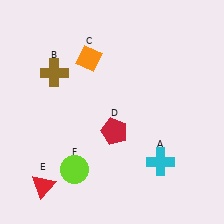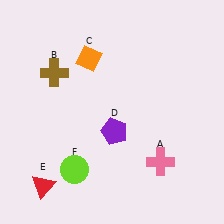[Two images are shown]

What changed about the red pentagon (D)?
In Image 1, D is red. In Image 2, it changed to purple.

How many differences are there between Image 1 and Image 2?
There are 2 differences between the two images.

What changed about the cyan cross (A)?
In Image 1, A is cyan. In Image 2, it changed to pink.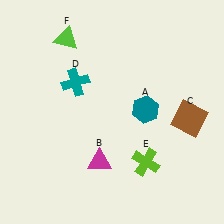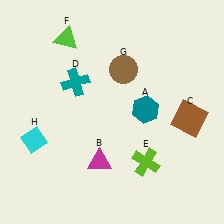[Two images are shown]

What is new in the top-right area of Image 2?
A brown circle (G) was added in the top-right area of Image 2.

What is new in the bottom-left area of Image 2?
A cyan diamond (H) was added in the bottom-left area of Image 2.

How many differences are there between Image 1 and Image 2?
There are 2 differences between the two images.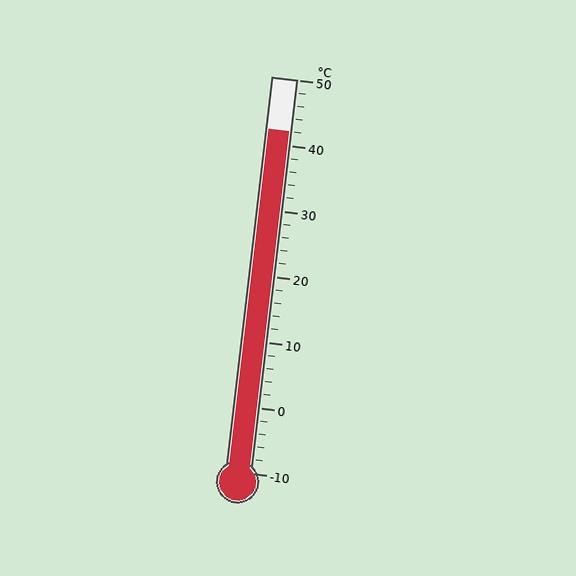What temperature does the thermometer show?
The thermometer shows approximately 42°C.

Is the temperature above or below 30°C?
The temperature is above 30°C.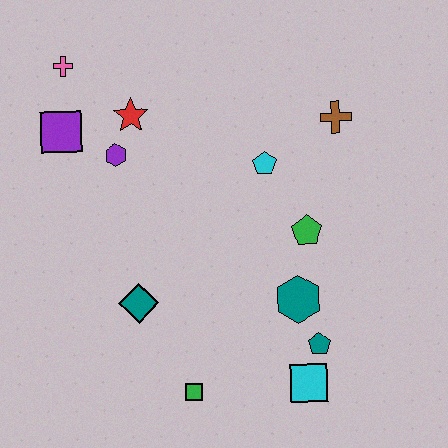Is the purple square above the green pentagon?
Yes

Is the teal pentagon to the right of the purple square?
Yes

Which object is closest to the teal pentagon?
The cyan square is closest to the teal pentagon.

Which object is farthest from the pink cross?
The cyan square is farthest from the pink cross.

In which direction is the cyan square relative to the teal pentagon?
The cyan square is below the teal pentagon.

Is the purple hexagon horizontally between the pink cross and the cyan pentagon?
Yes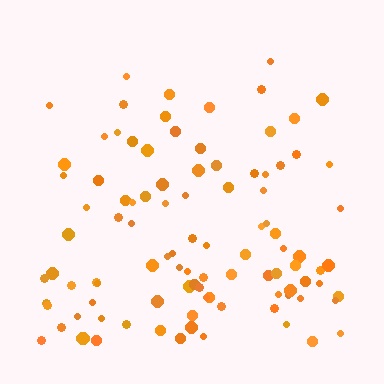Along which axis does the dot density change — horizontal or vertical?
Vertical.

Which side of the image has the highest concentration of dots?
The bottom.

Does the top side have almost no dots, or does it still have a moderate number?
Still a moderate number, just noticeably fewer than the bottom.